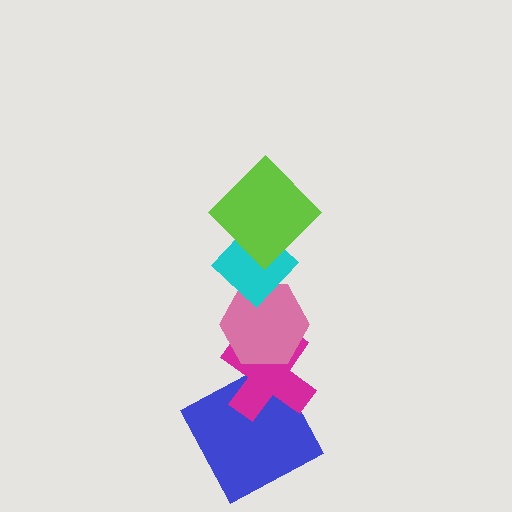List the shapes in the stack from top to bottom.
From top to bottom: the lime diamond, the cyan diamond, the pink hexagon, the magenta cross, the blue square.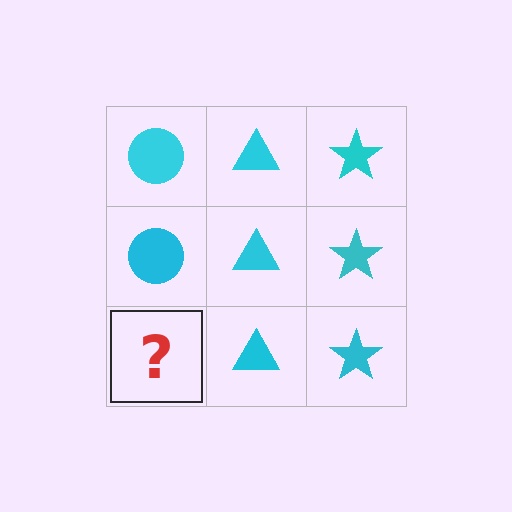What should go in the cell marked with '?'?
The missing cell should contain a cyan circle.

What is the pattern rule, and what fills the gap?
The rule is that each column has a consistent shape. The gap should be filled with a cyan circle.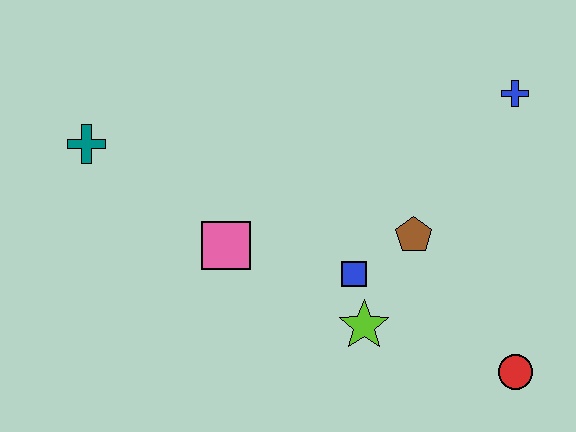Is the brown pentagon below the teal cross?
Yes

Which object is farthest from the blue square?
The teal cross is farthest from the blue square.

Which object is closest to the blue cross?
The brown pentagon is closest to the blue cross.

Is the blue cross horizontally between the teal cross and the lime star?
No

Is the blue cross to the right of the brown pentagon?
Yes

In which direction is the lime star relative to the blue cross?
The lime star is below the blue cross.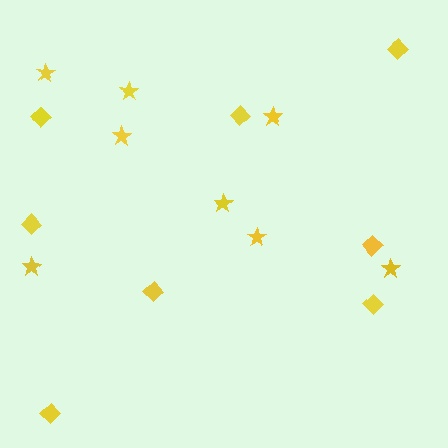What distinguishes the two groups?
There are 2 groups: one group of stars (8) and one group of diamonds (8).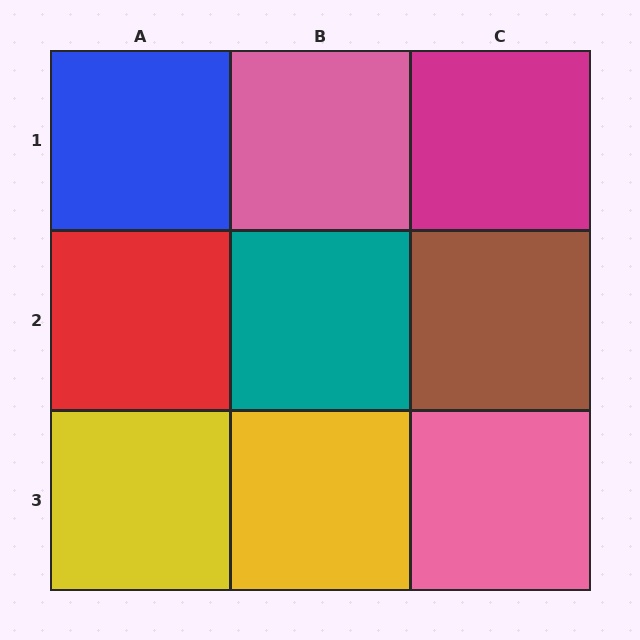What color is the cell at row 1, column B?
Pink.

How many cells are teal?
1 cell is teal.